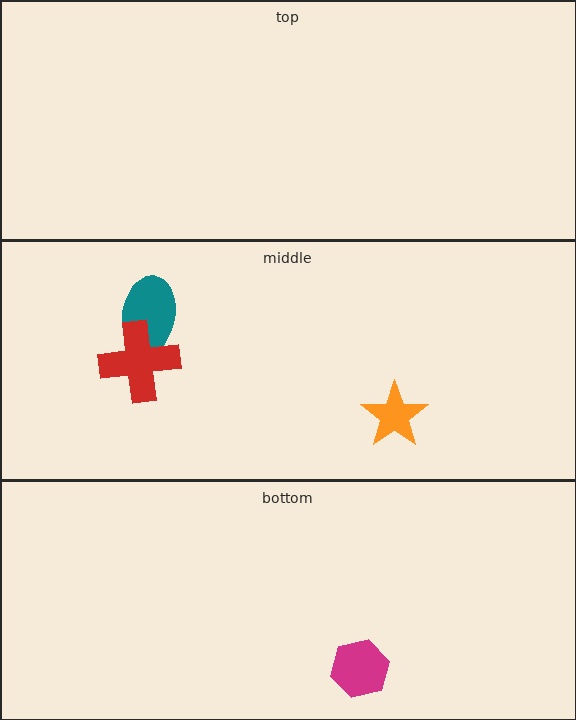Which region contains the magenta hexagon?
The bottom region.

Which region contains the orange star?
The middle region.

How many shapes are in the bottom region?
1.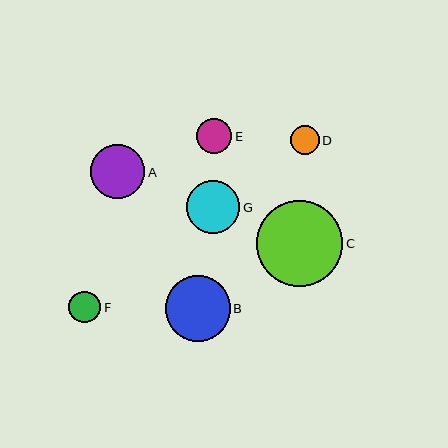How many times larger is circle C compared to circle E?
Circle C is approximately 2.5 times the size of circle E.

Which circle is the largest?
Circle C is the largest with a size of approximately 87 pixels.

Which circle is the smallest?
Circle D is the smallest with a size of approximately 29 pixels.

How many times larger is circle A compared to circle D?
Circle A is approximately 1.9 times the size of circle D.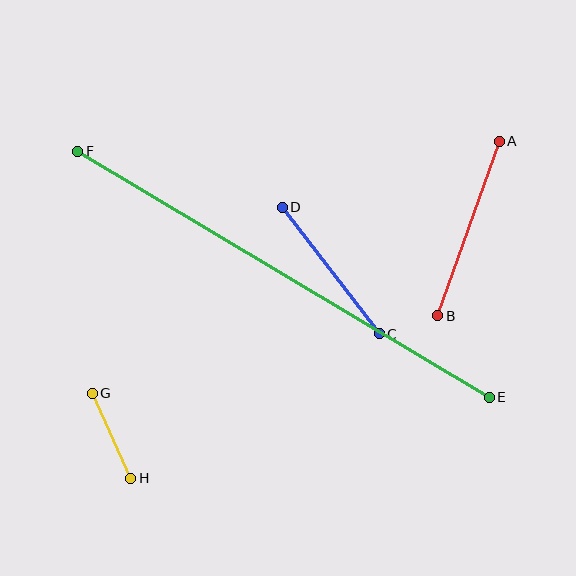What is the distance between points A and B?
The distance is approximately 185 pixels.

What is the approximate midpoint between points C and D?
The midpoint is at approximately (331, 270) pixels.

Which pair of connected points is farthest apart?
Points E and F are farthest apart.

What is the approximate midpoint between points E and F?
The midpoint is at approximately (283, 274) pixels.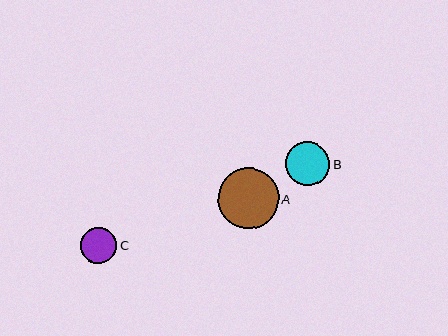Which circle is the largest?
Circle A is the largest with a size of approximately 61 pixels.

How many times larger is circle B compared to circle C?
Circle B is approximately 1.2 times the size of circle C.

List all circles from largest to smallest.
From largest to smallest: A, B, C.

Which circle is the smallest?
Circle C is the smallest with a size of approximately 36 pixels.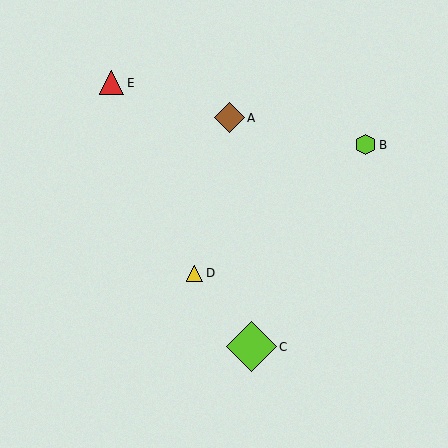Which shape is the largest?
The lime diamond (labeled C) is the largest.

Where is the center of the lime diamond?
The center of the lime diamond is at (252, 347).